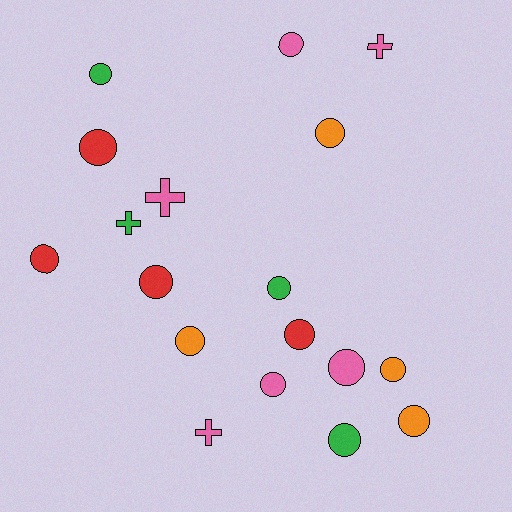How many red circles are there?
There are 4 red circles.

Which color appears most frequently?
Pink, with 6 objects.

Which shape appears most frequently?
Circle, with 14 objects.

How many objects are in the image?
There are 18 objects.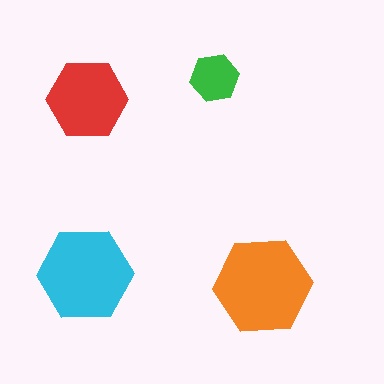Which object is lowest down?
The orange hexagon is bottommost.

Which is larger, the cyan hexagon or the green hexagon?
The cyan one.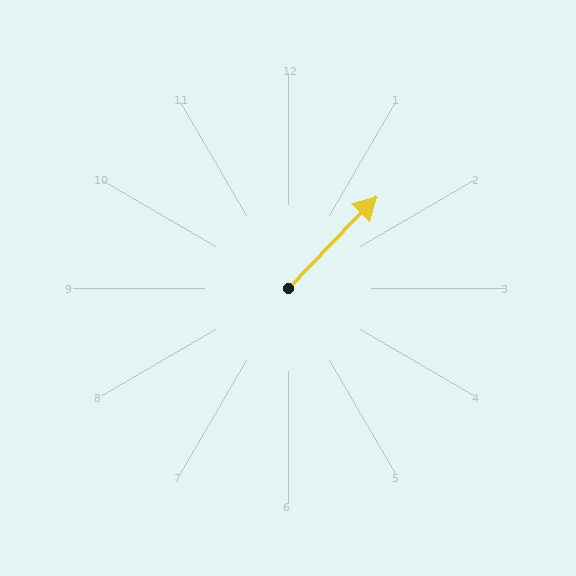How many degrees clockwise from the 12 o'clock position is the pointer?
Approximately 44 degrees.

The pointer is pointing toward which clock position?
Roughly 1 o'clock.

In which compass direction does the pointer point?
Northeast.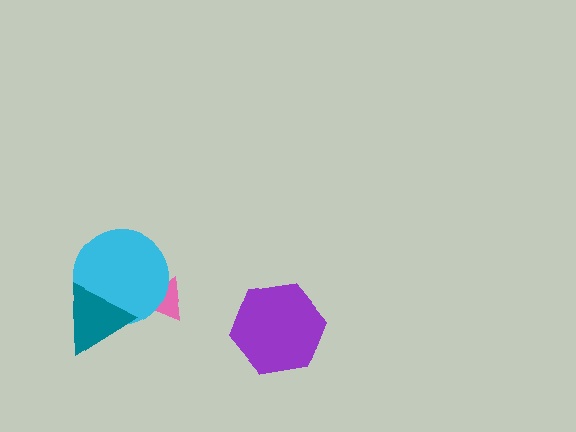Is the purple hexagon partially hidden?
No, no other shape covers it.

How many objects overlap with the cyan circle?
2 objects overlap with the cyan circle.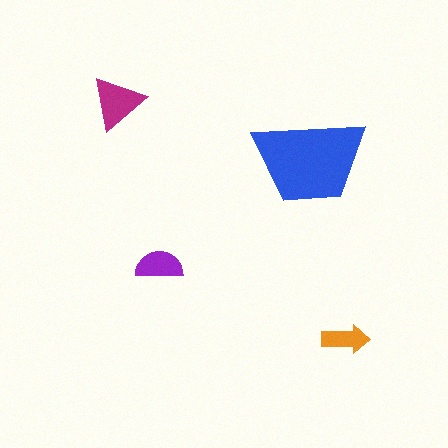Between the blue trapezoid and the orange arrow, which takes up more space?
The blue trapezoid.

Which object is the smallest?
The orange arrow.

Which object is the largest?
The blue trapezoid.